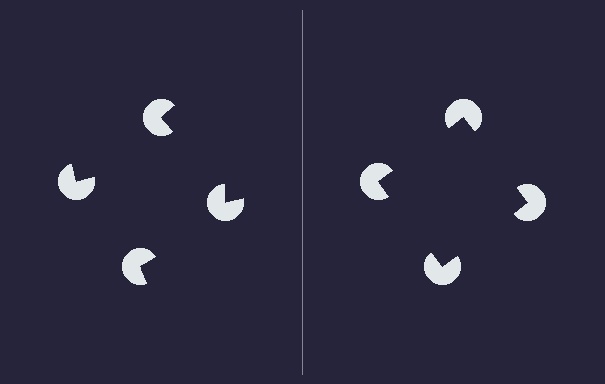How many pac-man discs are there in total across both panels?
8 — 4 on each side.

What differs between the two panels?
The pac-man discs are positioned identically on both sides; only the wedge orientations differ. On the right they align to a square; on the left they are misaligned.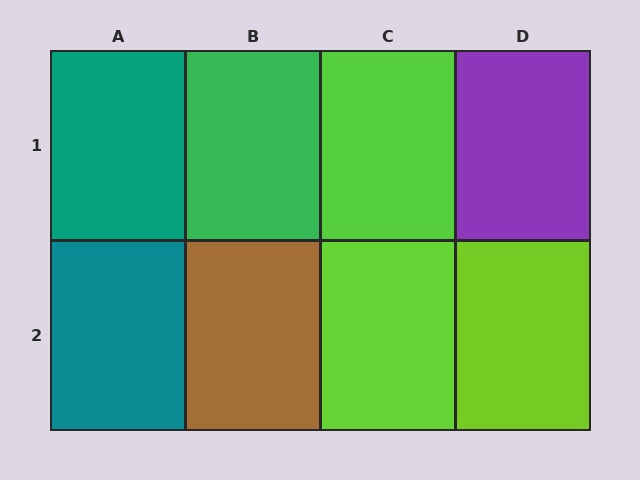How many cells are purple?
1 cell is purple.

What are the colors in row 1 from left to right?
Teal, green, lime, purple.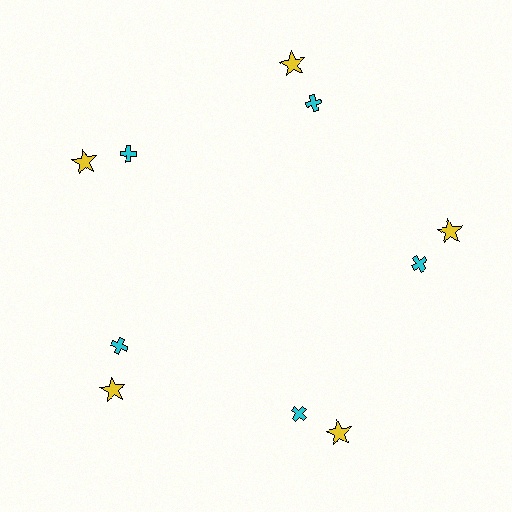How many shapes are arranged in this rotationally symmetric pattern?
There are 10 shapes, arranged in 5 groups of 2.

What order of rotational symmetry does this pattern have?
This pattern has 5-fold rotational symmetry.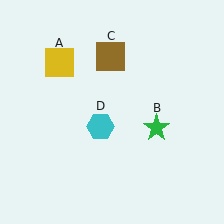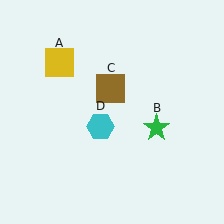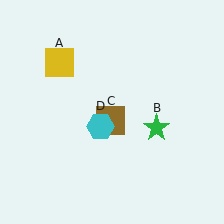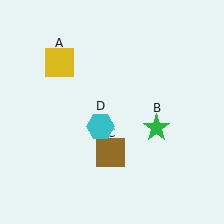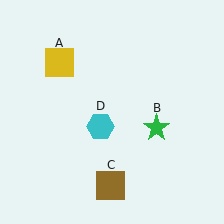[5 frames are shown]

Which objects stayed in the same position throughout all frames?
Yellow square (object A) and green star (object B) and cyan hexagon (object D) remained stationary.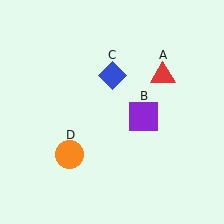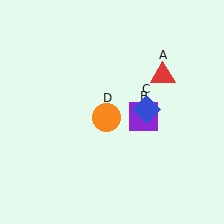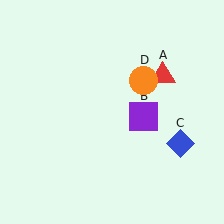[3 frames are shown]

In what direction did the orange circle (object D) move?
The orange circle (object D) moved up and to the right.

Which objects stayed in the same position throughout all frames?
Red triangle (object A) and purple square (object B) remained stationary.